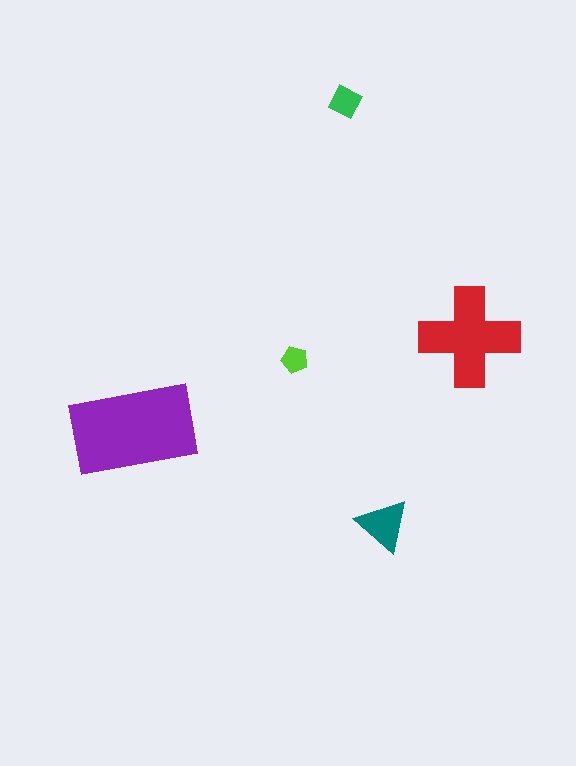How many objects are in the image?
There are 5 objects in the image.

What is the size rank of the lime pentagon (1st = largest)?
5th.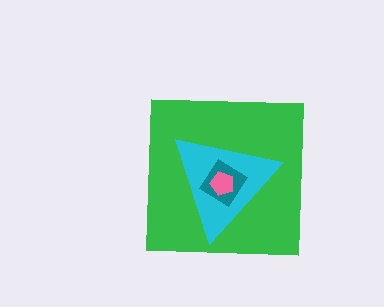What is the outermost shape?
The green square.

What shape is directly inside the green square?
The cyan triangle.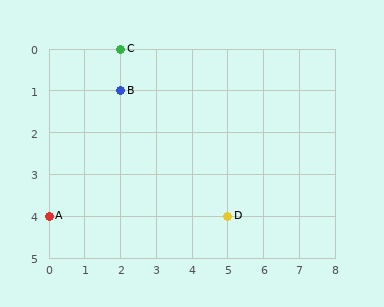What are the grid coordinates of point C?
Point C is at grid coordinates (2, 0).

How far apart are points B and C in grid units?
Points B and C are 1 row apart.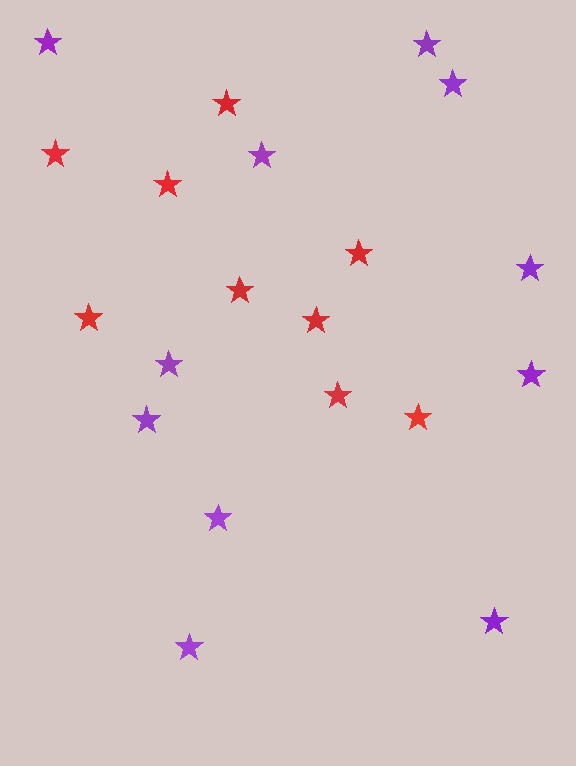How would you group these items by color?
There are 2 groups: one group of purple stars (11) and one group of red stars (9).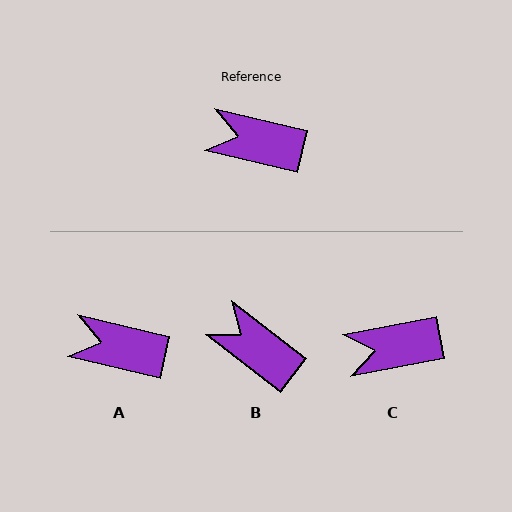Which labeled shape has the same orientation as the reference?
A.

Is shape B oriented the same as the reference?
No, it is off by about 25 degrees.